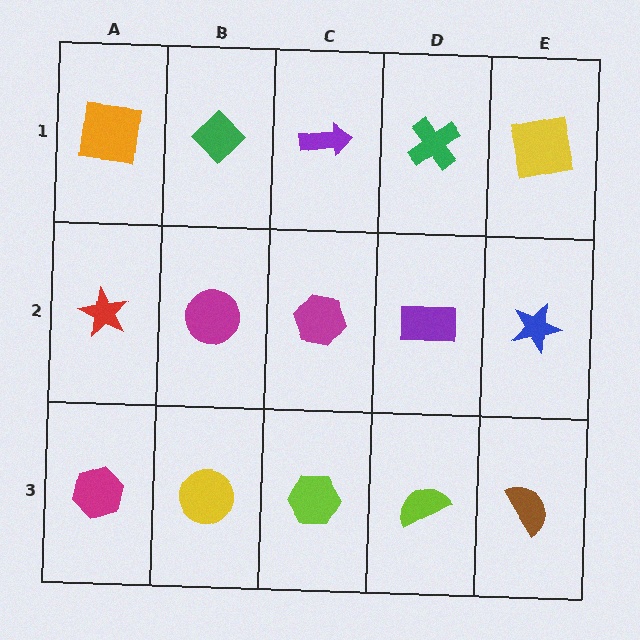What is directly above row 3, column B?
A magenta circle.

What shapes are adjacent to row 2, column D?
A green cross (row 1, column D), a lime semicircle (row 3, column D), a magenta hexagon (row 2, column C), a blue star (row 2, column E).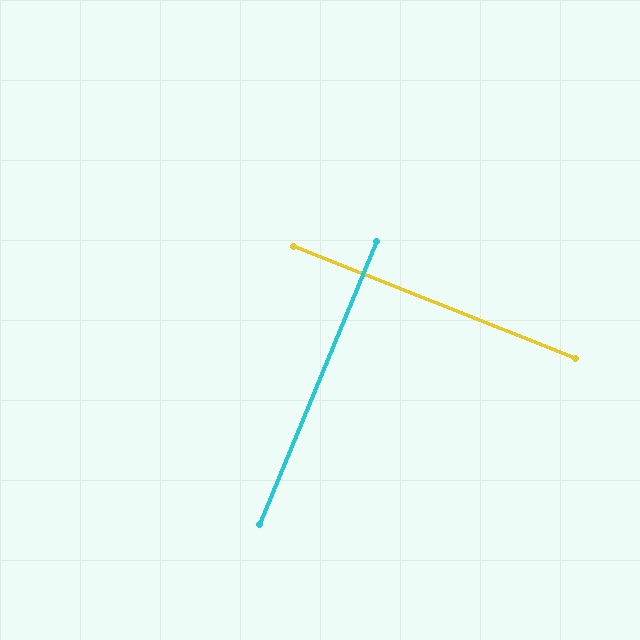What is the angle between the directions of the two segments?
Approximately 89 degrees.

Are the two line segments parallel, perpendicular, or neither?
Perpendicular — they meet at approximately 89°.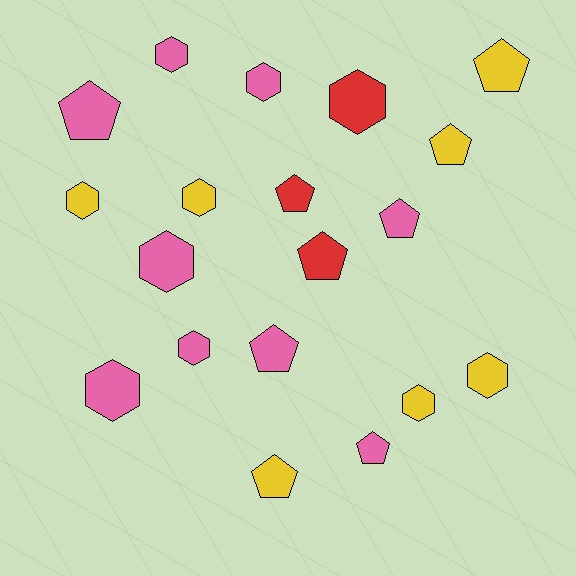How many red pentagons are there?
There are 2 red pentagons.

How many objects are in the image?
There are 19 objects.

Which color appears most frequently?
Pink, with 9 objects.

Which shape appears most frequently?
Hexagon, with 10 objects.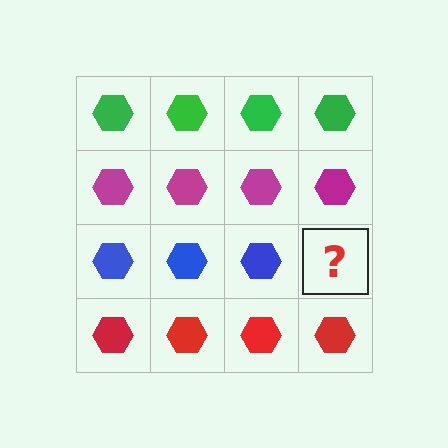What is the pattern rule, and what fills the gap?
The rule is that each row has a consistent color. The gap should be filled with a blue hexagon.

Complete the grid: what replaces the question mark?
The question mark should be replaced with a blue hexagon.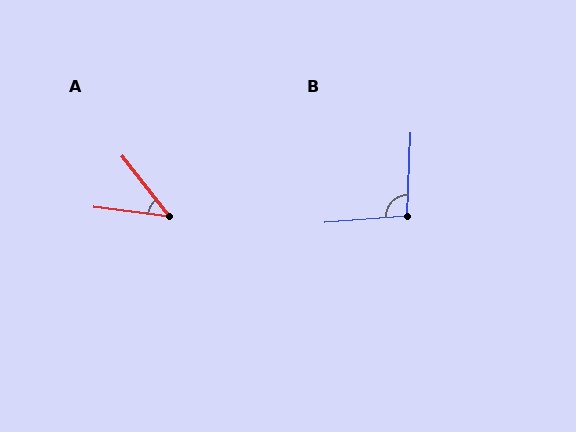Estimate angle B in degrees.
Approximately 97 degrees.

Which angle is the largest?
B, at approximately 97 degrees.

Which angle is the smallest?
A, at approximately 45 degrees.